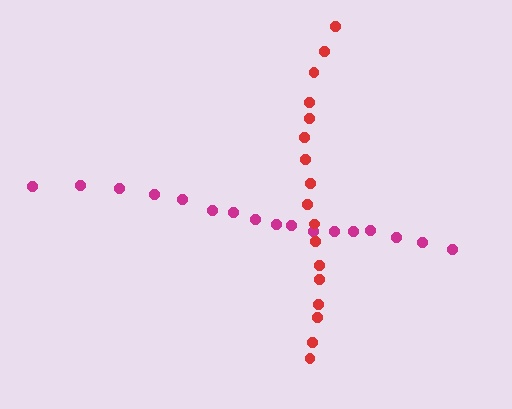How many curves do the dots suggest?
There are 2 distinct paths.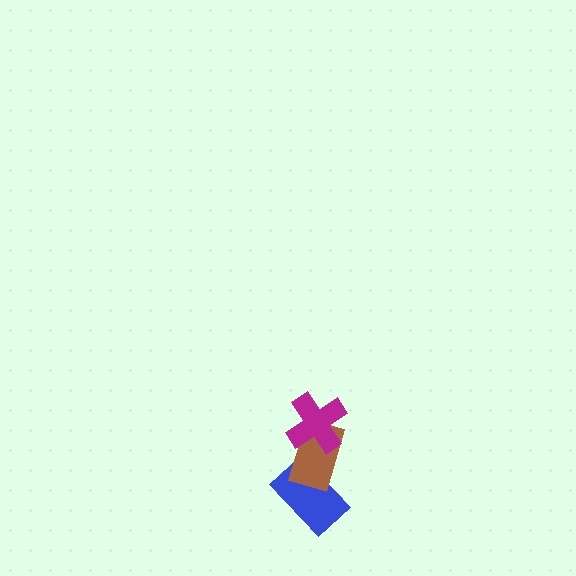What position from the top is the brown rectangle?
The brown rectangle is 2nd from the top.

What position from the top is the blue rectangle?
The blue rectangle is 3rd from the top.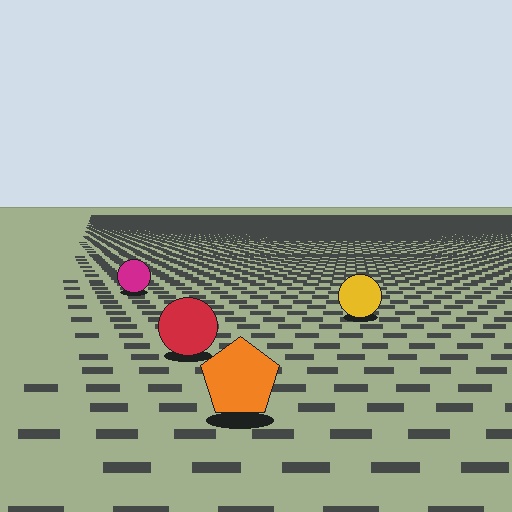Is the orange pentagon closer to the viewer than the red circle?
Yes. The orange pentagon is closer — you can tell from the texture gradient: the ground texture is coarser near it.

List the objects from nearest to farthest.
From nearest to farthest: the orange pentagon, the red circle, the yellow circle, the magenta circle.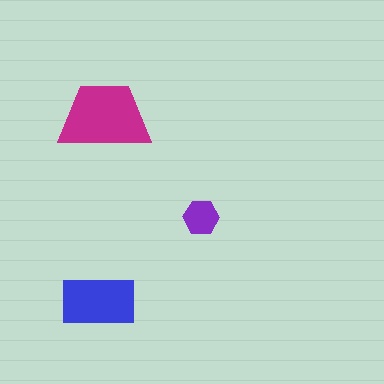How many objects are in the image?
There are 3 objects in the image.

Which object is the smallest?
The purple hexagon.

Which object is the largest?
The magenta trapezoid.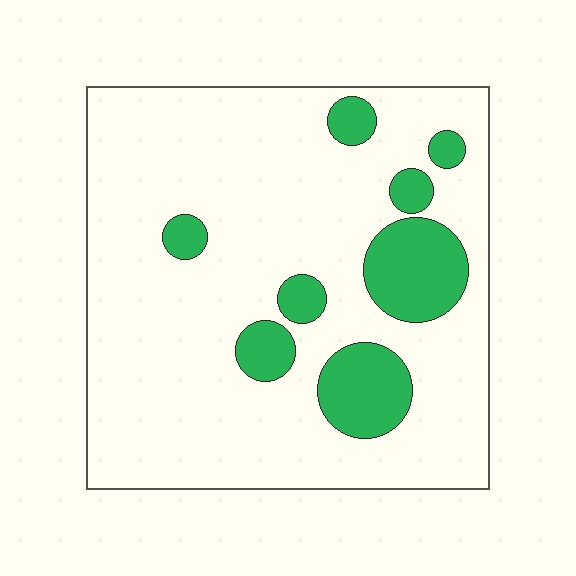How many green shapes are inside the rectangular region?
8.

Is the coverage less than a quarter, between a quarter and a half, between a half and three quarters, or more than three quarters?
Less than a quarter.